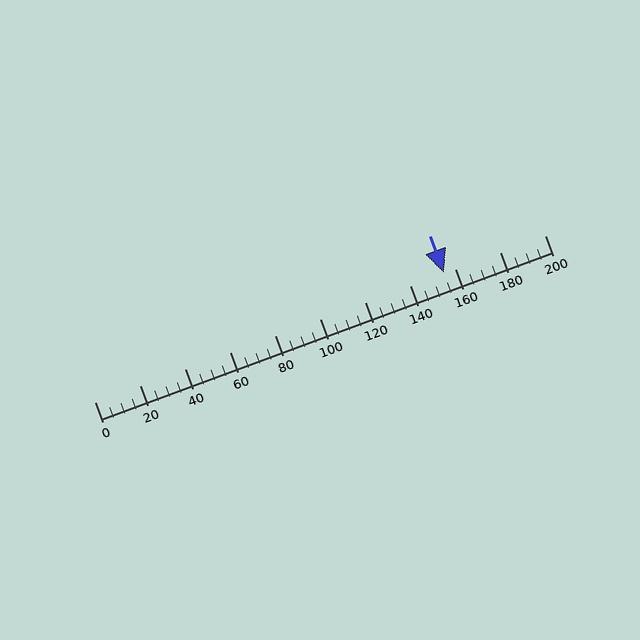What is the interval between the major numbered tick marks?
The major tick marks are spaced 20 units apart.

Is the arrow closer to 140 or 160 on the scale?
The arrow is closer to 160.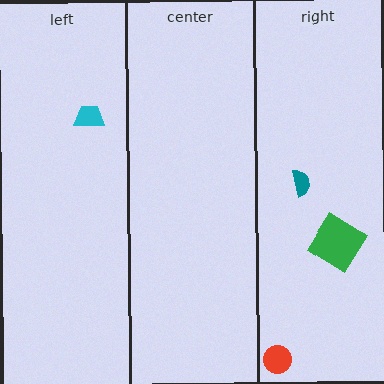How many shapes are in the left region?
1.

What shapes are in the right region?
The green diamond, the red circle, the teal semicircle.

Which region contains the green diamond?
The right region.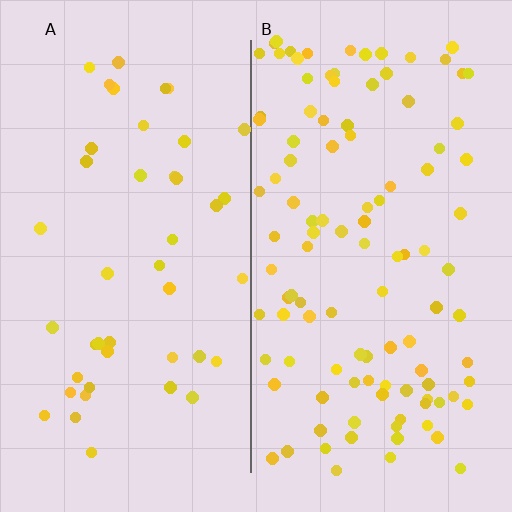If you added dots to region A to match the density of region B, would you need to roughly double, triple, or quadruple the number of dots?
Approximately double.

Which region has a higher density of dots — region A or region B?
B (the right).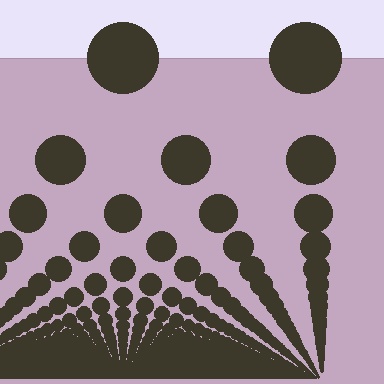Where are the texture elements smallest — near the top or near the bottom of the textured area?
Near the bottom.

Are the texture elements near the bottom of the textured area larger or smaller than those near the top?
Smaller. The gradient is inverted — elements near the bottom are smaller and denser.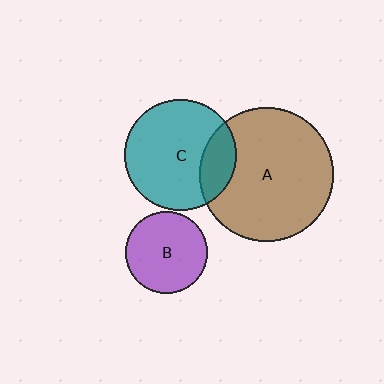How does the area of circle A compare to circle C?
Approximately 1.5 times.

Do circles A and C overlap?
Yes.